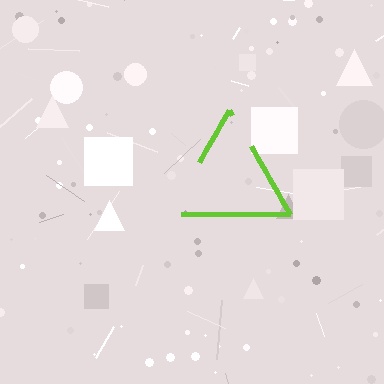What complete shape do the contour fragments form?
The contour fragments form a triangle.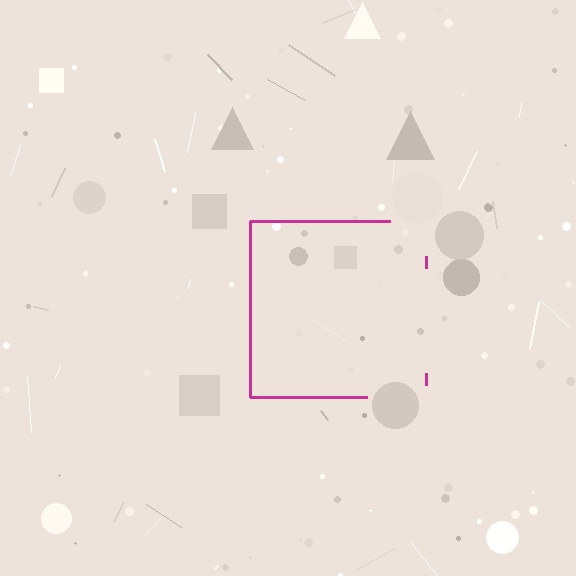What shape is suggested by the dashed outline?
The dashed outline suggests a square.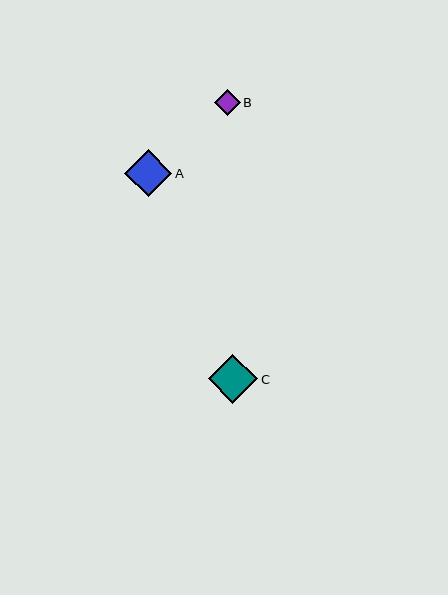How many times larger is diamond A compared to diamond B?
Diamond A is approximately 1.9 times the size of diamond B.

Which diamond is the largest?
Diamond C is the largest with a size of approximately 49 pixels.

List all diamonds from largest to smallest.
From largest to smallest: C, A, B.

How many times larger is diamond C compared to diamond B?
Diamond C is approximately 1.9 times the size of diamond B.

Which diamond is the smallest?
Diamond B is the smallest with a size of approximately 26 pixels.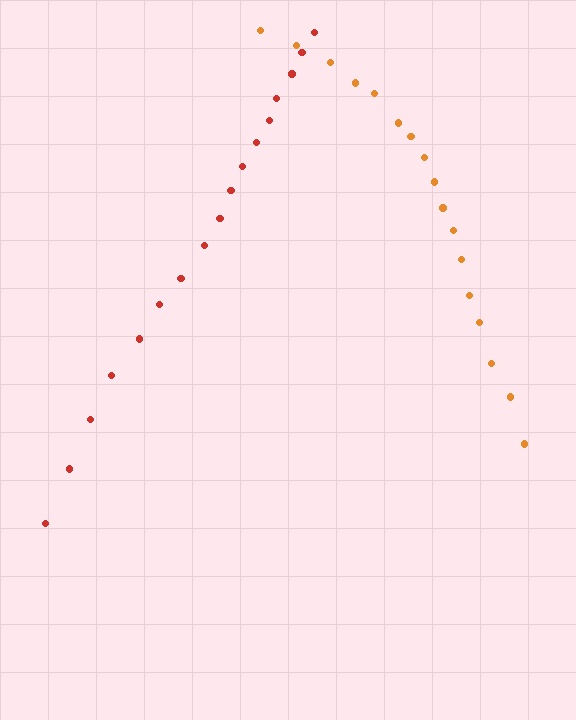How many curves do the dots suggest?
There are 2 distinct paths.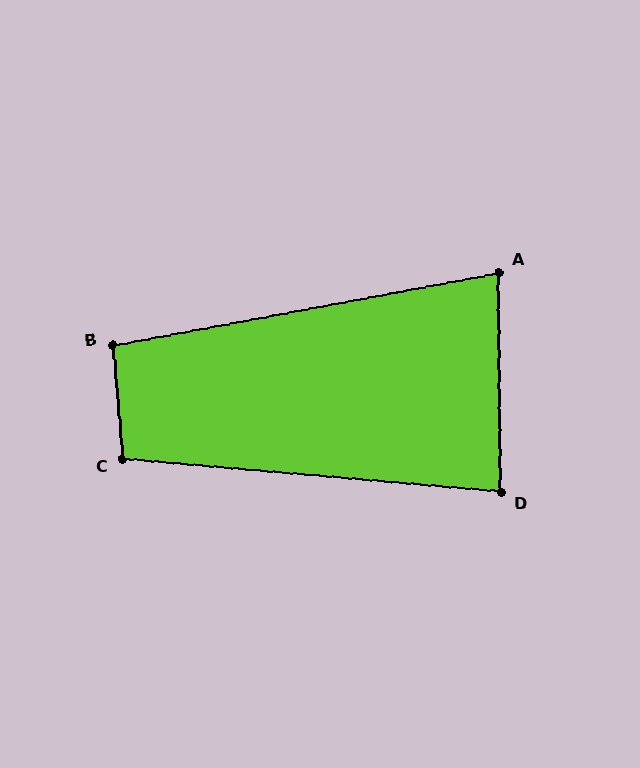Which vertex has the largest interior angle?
C, at approximately 100 degrees.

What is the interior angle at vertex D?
Approximately 84 degrees (acute).